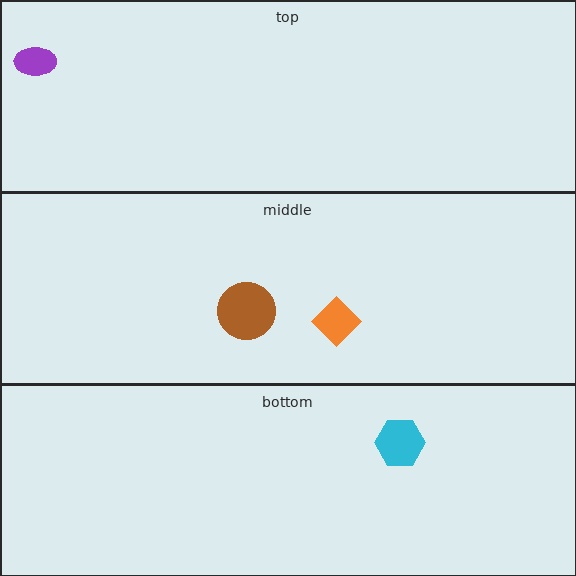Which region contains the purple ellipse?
The top region.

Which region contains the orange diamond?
The middle region.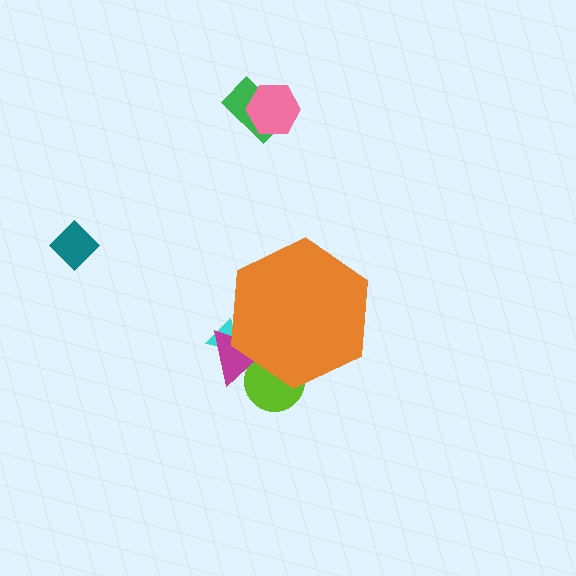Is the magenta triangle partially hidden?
Yes, the magenta triangle is partially hidden behind the orange hexagon.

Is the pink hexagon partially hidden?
No, the pink hexagon is fully visible.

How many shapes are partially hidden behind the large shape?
3 shapes are partially hidden.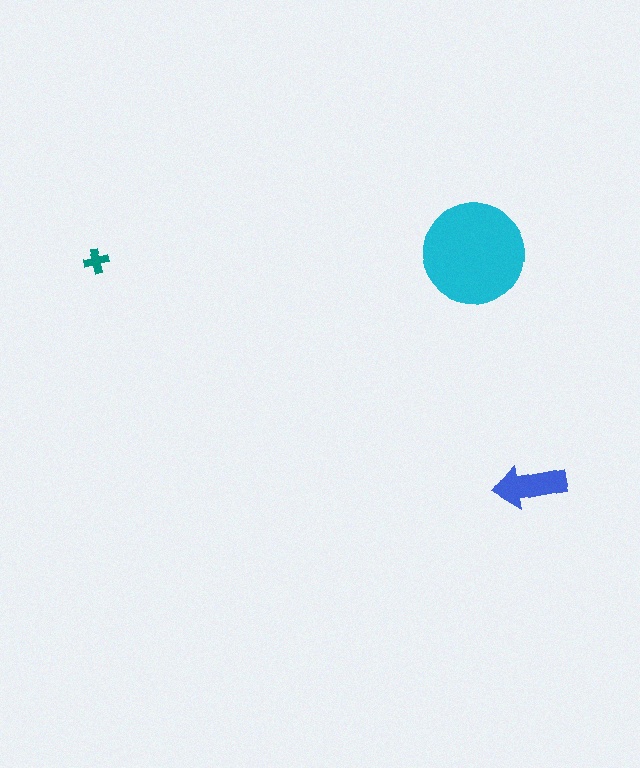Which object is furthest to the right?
The blue arrow is rightmost.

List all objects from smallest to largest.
The teal cross, the blue arrow, the cyan circle.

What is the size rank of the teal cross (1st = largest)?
3rd.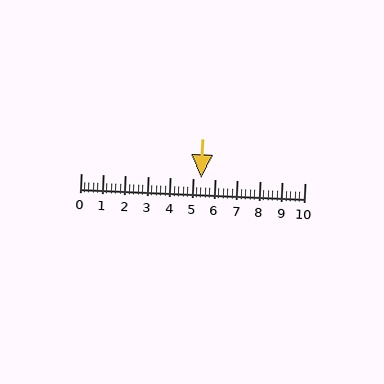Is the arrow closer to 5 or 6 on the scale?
The arrow is closer to 5.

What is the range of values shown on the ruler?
The ruler shows values from 0 to 10.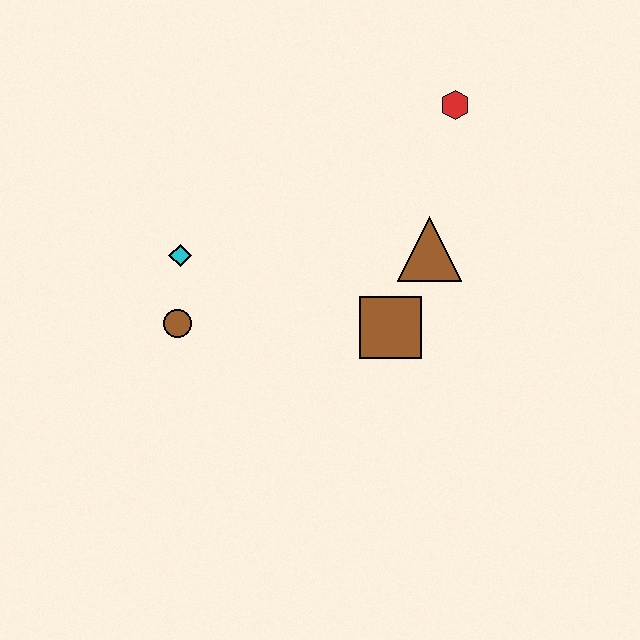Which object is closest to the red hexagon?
The brown triangle is closest to the red hexagon.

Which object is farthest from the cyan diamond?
The red hexagon is farthest from the cyan diamond.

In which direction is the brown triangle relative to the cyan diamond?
The brown triangle is to the right of the cyan diamond.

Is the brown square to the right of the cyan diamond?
Yes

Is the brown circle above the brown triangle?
No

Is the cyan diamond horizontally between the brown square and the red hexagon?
No